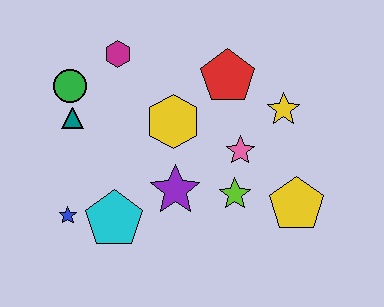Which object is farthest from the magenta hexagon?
The yellow pentagon is farthest from the magenta hexagon.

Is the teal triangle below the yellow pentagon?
No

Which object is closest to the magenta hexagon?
The green circle is closest to the magenta hexagon.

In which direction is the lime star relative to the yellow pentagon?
The lime star is to the left of the yellow pentagon.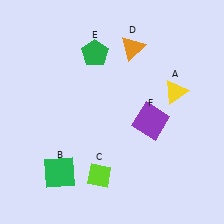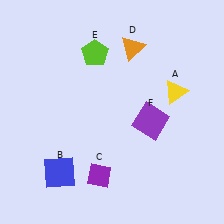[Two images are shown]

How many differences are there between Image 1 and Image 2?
There are 3 differences between the two images.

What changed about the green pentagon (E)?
In Image 1, E is green. In Image 2, it changed to lime.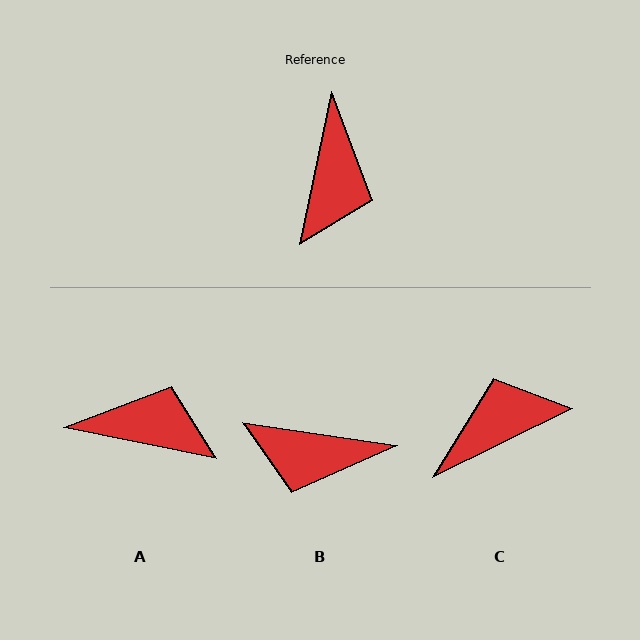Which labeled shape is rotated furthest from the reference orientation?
C, about 128 degrees away.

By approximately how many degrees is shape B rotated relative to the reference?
Approximately 87 degrees clockwise.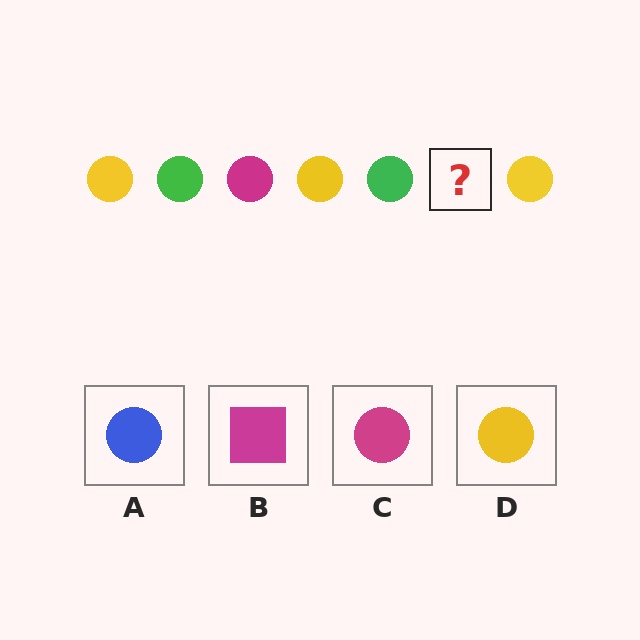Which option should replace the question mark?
Option C.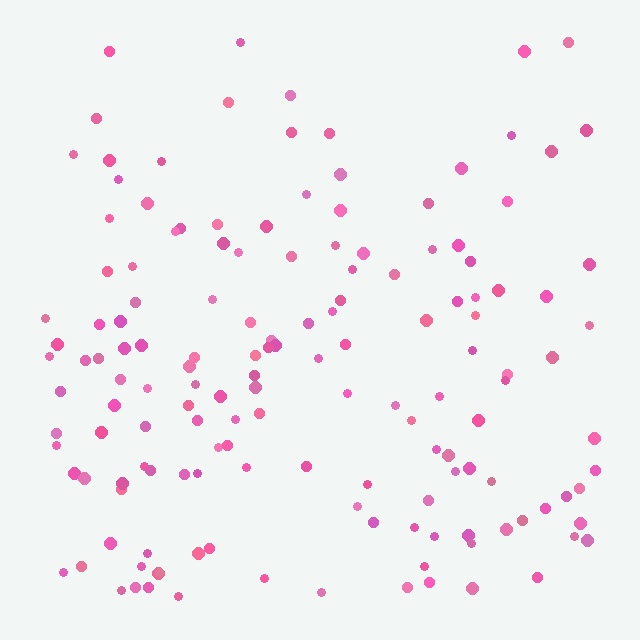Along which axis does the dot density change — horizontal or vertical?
Vertical.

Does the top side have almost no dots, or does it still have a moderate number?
Still a moderate number, just noticeably fewer than the bottom.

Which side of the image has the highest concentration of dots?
The bottom.